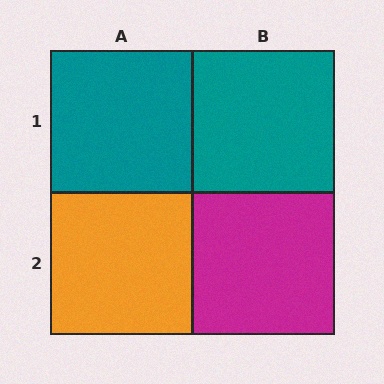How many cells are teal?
2 cells are teal.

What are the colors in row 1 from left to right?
Teal, teal.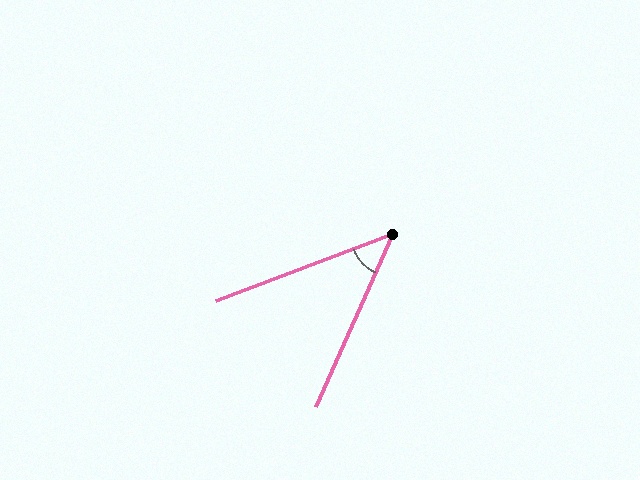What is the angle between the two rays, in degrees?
Approximately 45 degrees.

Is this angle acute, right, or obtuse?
It is acute.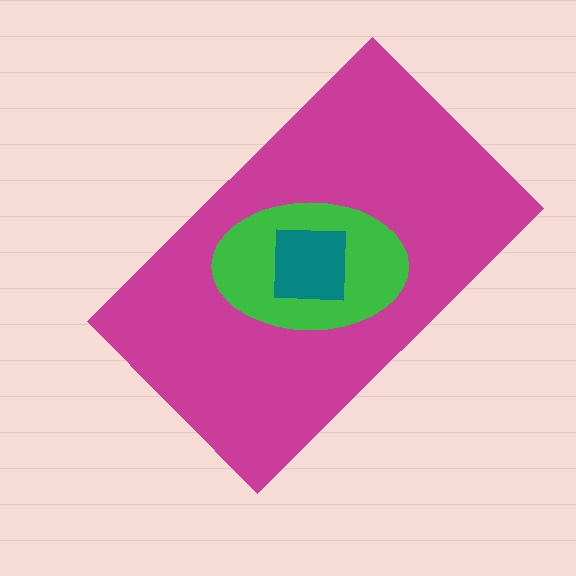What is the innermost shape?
The teal square.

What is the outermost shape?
The magenta rectangle.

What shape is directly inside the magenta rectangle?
The green ellipse.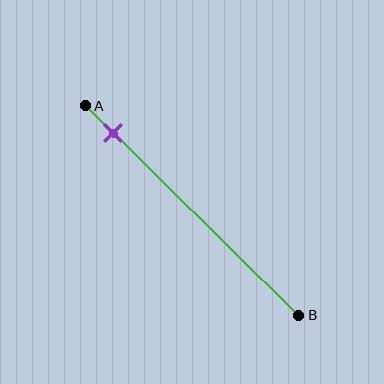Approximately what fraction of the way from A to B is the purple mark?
The purple mark is approximately 15% of the way from A to B.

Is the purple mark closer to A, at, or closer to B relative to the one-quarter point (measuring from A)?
The purple mark is closer to point A than the one-quarter point of segment AB.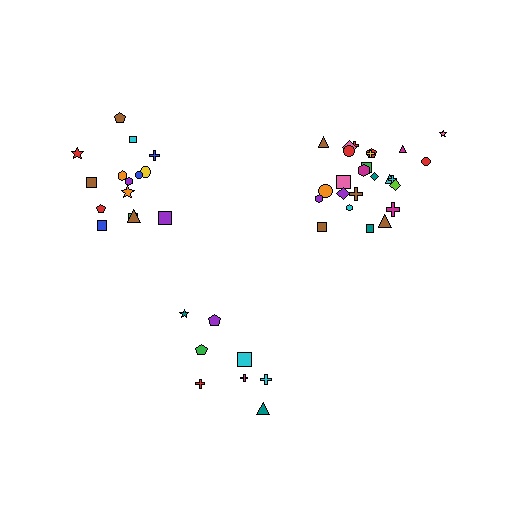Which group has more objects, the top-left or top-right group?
The top-right group.